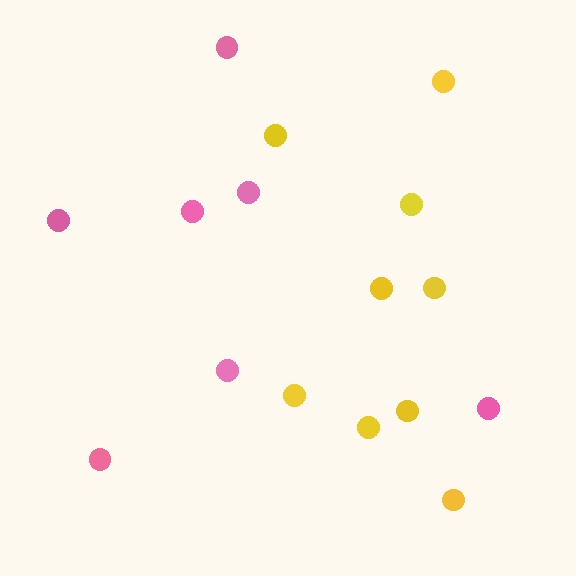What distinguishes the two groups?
There are 2 groups: one group of pink circles (7) and one group of yellow circles (9).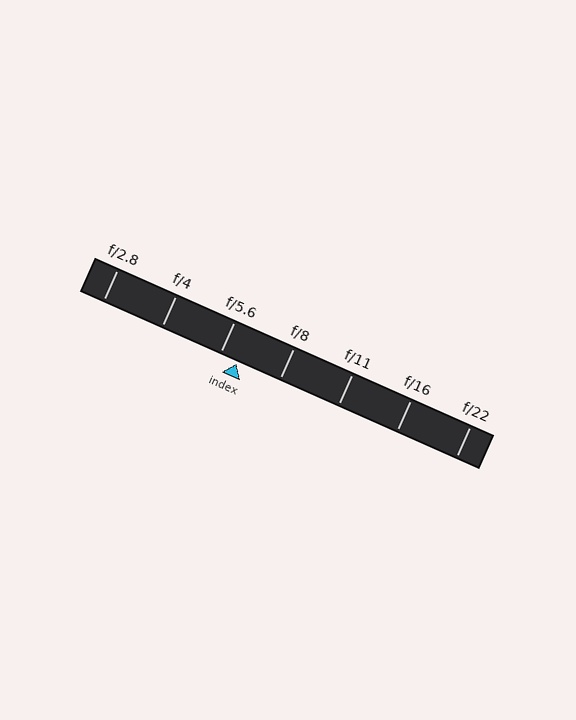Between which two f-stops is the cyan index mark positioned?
The index mark is between f/5.6 and f/8.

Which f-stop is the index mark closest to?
The index mark is closest to f/5.6.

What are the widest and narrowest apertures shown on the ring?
The widest aperture shown is f/2.8 and the narrowest is f/22.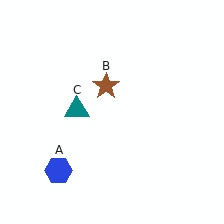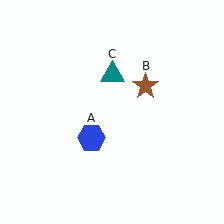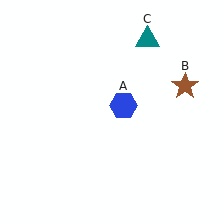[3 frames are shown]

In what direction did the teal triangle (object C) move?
The teal triangle (object C) moved up and to the right.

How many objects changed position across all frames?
3 objects changed position: blue hexagon (object A), brown star (object B), teal triangle (object C).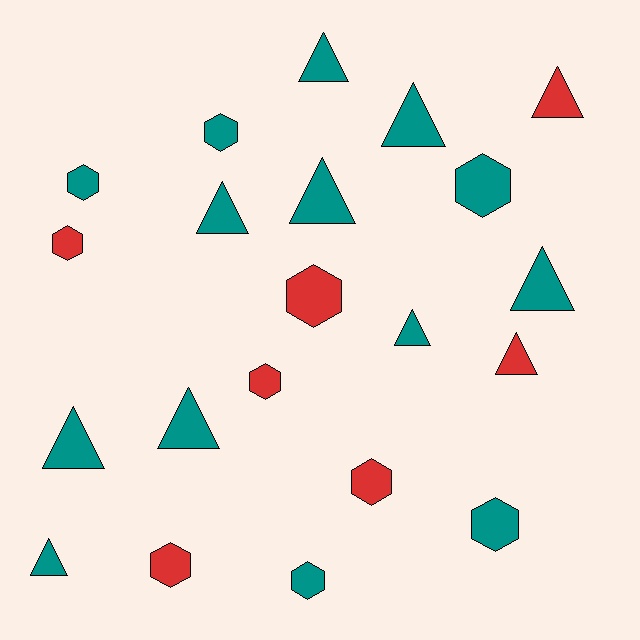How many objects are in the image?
There are 21 objects.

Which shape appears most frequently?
Triangle, with 11 objects.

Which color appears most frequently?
Teal, with 14 objects.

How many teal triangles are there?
There are 9 teal triangles.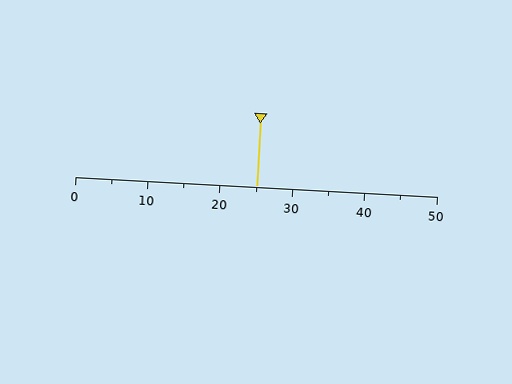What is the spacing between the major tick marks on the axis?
The major ticks are spaced 10 apart.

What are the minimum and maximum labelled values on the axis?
The axis runs from 0 to 50.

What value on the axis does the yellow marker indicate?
The marker indicates approximately 25.